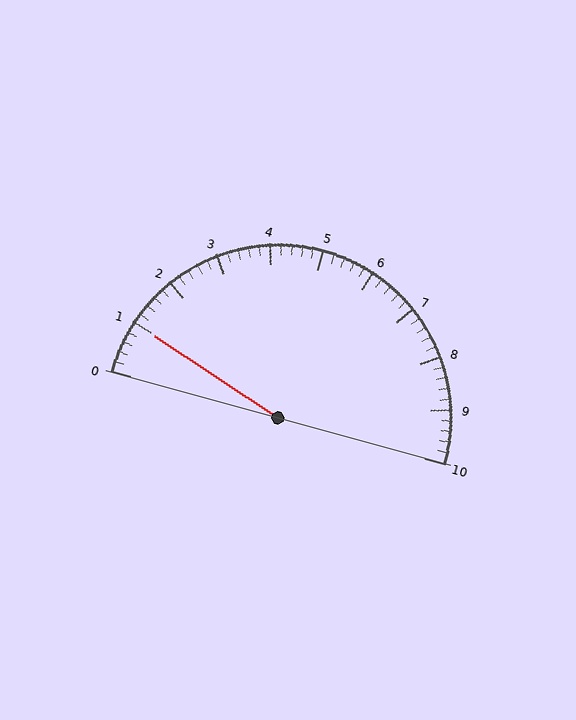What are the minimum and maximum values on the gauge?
The gauge ranges from 0 to 10.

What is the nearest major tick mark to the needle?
The nearest major tick mark is 1.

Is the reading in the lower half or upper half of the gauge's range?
The reading is in the lower half of the range (0 to 10).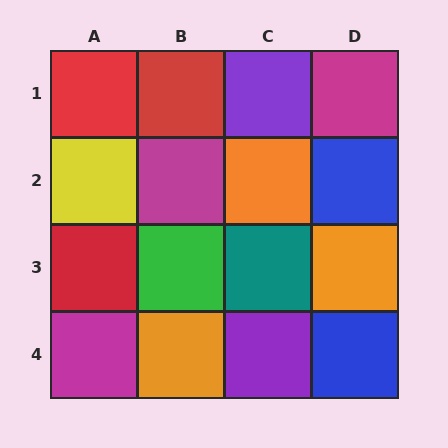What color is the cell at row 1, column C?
Purple.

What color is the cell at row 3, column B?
Green.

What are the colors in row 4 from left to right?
Magenta, orange, purple, blue.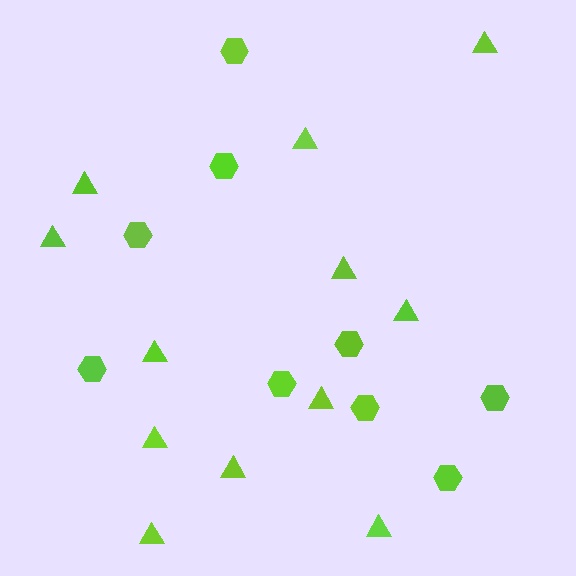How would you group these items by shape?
There are 2 groups: one group of triangles (12) and one group of hexagons (9).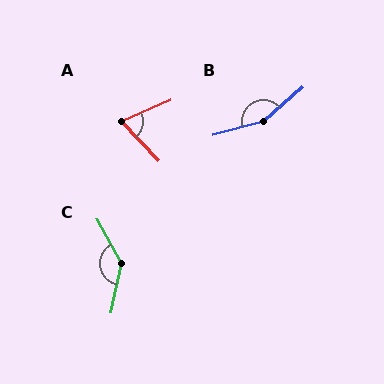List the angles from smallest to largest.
A (71°), C (139°), B (154°).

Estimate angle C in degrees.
Approximately 139 degrees.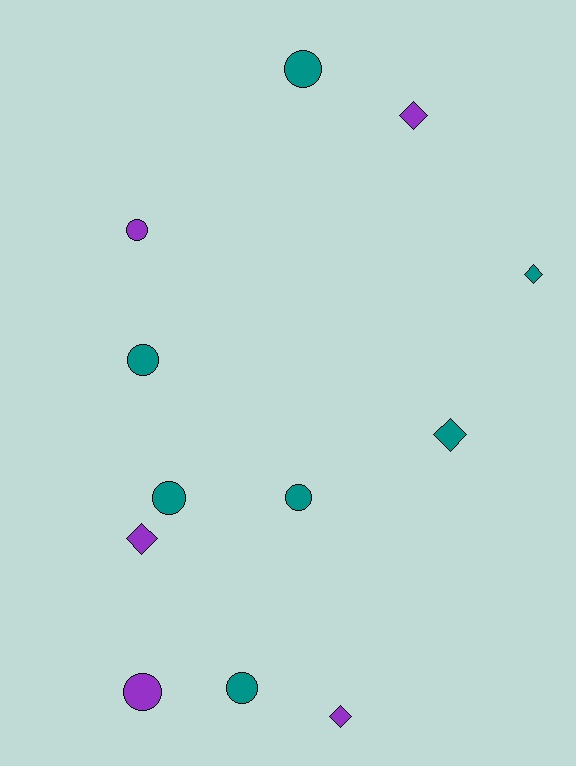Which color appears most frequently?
Teal, with 7 objects.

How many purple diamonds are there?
There are 3 purple diamonds.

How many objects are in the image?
There are 12 objects.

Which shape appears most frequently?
Circle, with 7 objects.